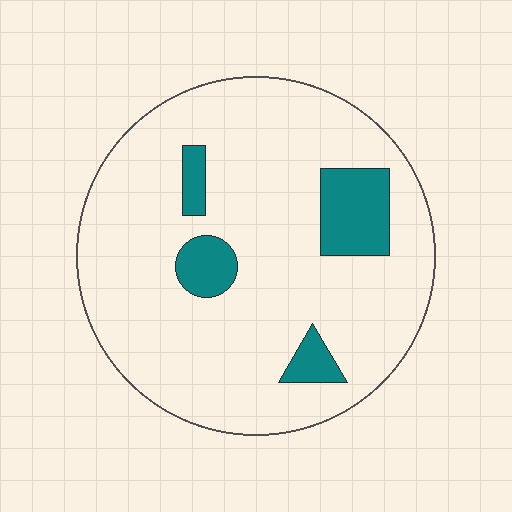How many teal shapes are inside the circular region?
4.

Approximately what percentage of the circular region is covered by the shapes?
Approximately 15%.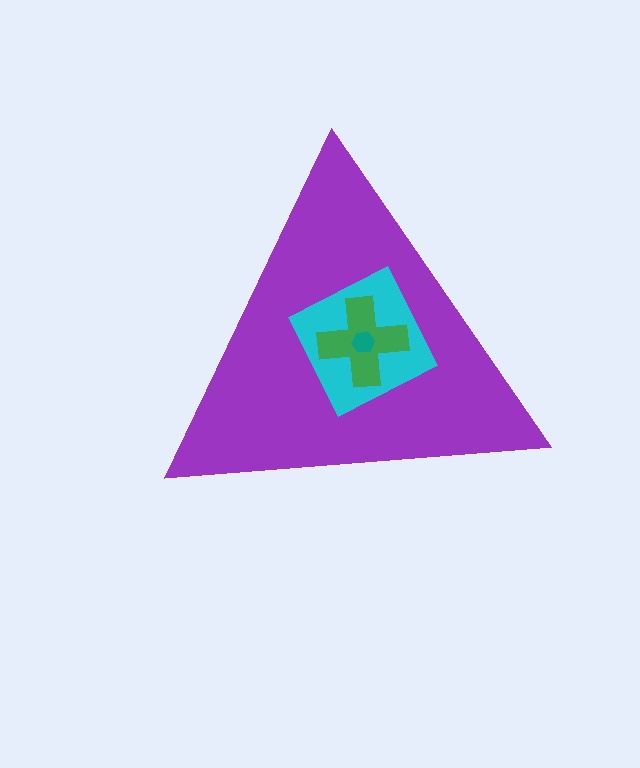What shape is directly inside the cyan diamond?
The green cross.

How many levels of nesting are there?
4.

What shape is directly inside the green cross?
The teal hexagon.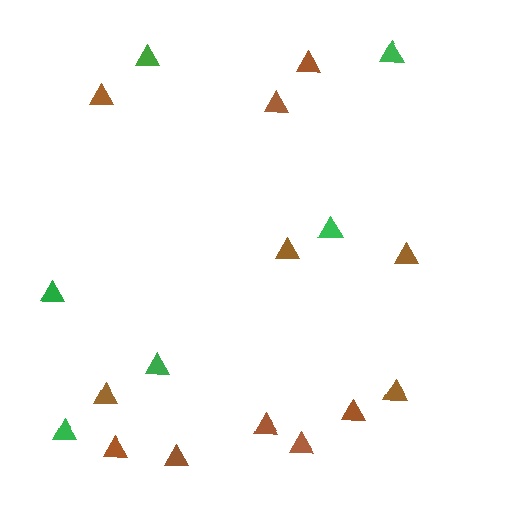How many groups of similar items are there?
There are 2 groups: one group of green triangles (6) and one group of brown triangles (12).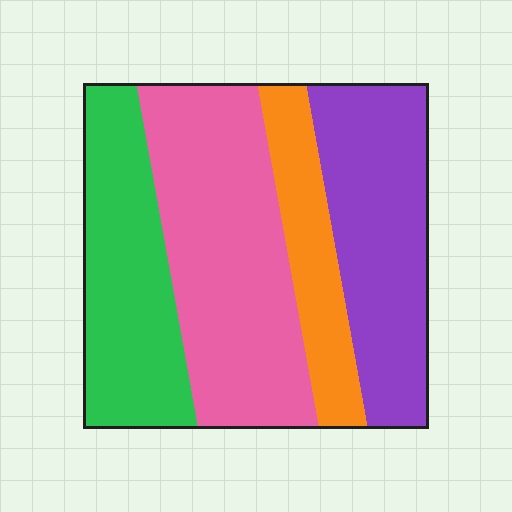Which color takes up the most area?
Pink, at roughly 35%.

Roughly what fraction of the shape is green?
Green covers roughly 25% of the shape.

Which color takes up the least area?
Orange, at roughly 15%.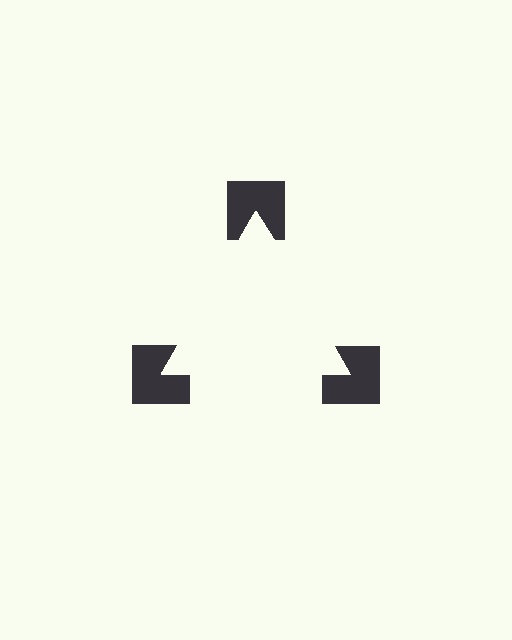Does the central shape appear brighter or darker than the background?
It typically appears slightly brighter than the background, even though no actual brightness change is drawn.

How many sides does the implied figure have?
3 sides.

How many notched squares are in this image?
There are 3 — one at each vertex of the illusory triangle.